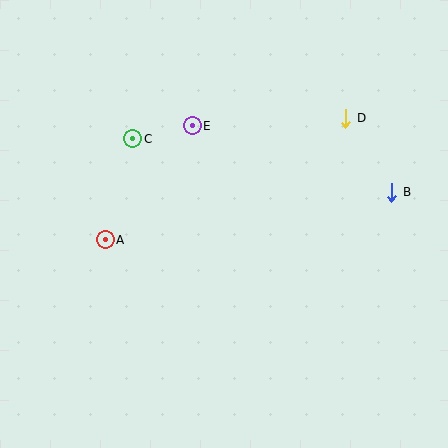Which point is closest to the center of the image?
Point E at (192, 126) is closest to the center.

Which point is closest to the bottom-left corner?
Point A is closest to the bottom-left corner.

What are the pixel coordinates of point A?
Point A is at (105, 240).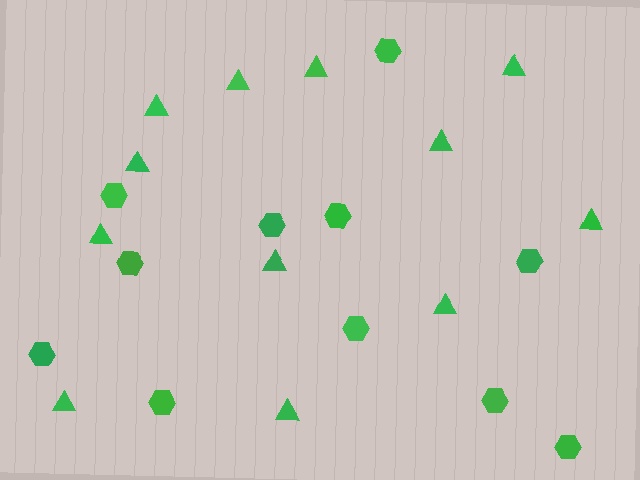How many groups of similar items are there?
There are 2 groups: one group of hexagons (11) and one group of triangles (12).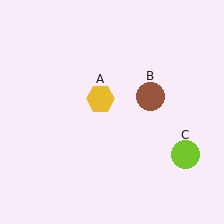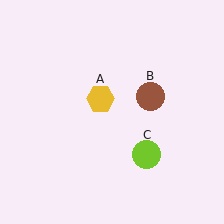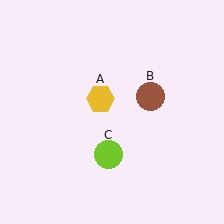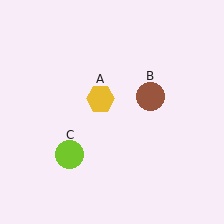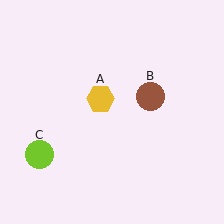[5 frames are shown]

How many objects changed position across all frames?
1 object changed position: lime circle (object C).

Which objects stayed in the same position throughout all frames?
Yellow hexagon (object A) and brown circle (object B) remained stationary.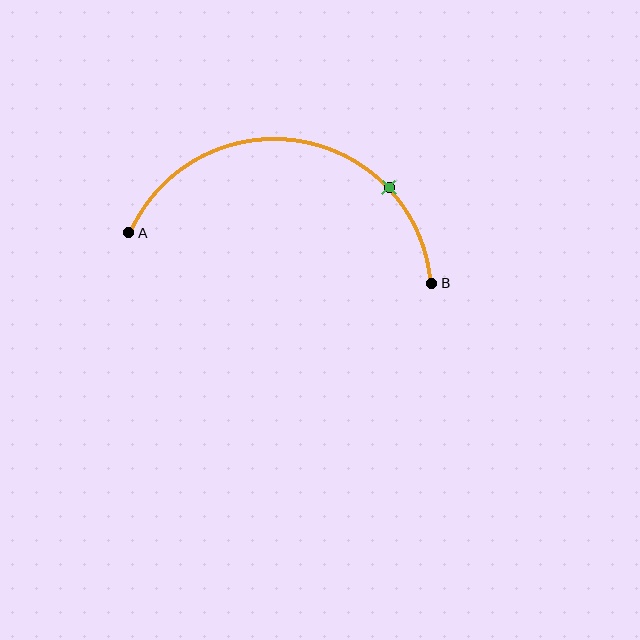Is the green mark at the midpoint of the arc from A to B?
No. The green mark lies on the arc but is closer to endpoint B. The arc midpoint would be at the point on the curve equidistant along the arc from both A and B.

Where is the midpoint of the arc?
The arc midpoint is the point on the curve farthest from the straight line joining A and B. It sits above that line.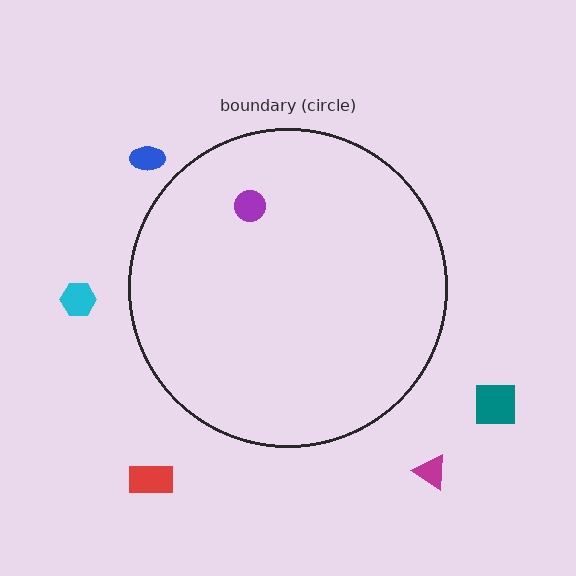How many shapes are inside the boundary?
1 inside, 5 outside.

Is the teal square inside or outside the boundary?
Outside.